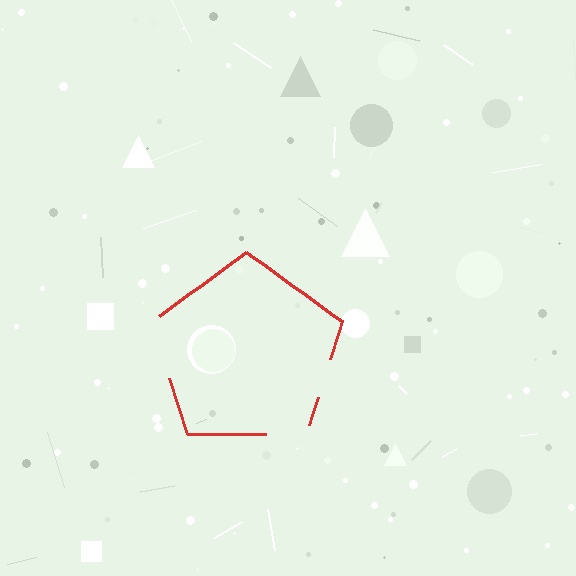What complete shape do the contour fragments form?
The contour fragments form a pentagon.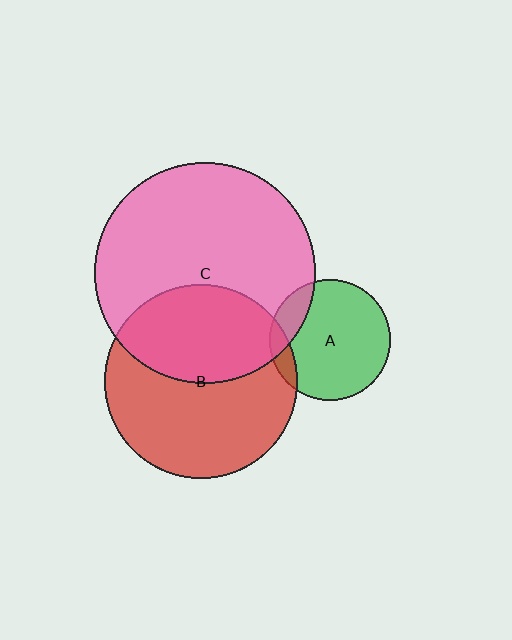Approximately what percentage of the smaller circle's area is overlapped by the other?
Approximately 40%.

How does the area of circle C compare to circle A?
Approximately 3.3 times.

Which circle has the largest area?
Circle C (pink).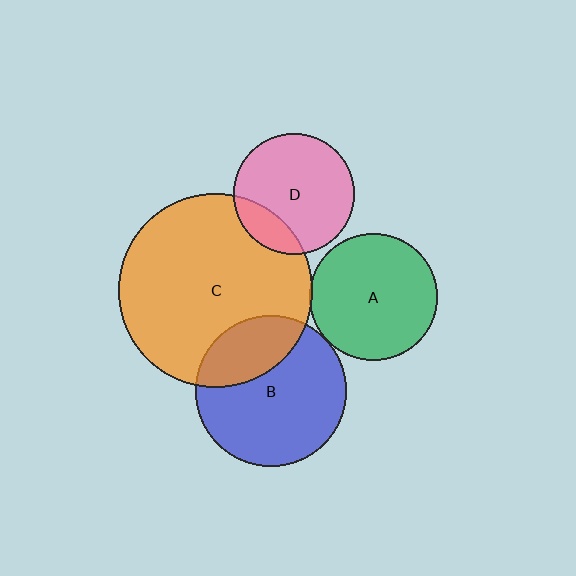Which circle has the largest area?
Circle C (orange).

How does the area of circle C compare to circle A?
Approximately 2.3 times.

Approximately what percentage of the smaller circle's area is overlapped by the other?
Approximately 20%.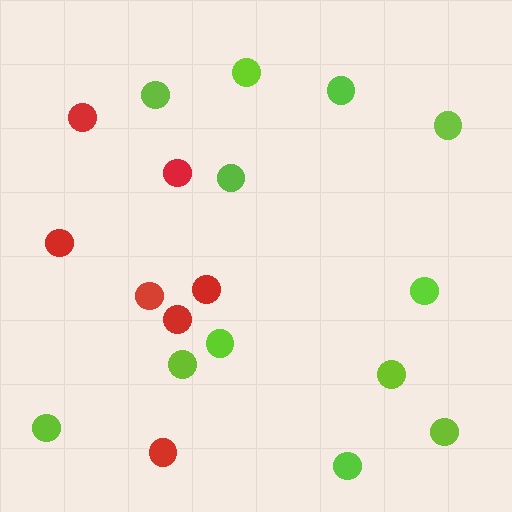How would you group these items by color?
There are 2 groups: one group of lime circles (12) and one group of red circles (7).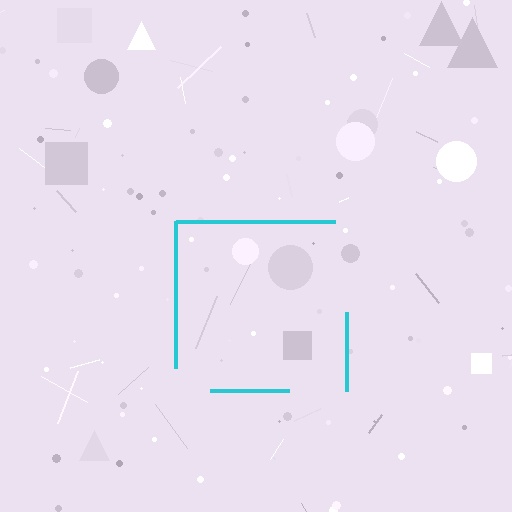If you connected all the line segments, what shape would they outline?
They would outline a square.